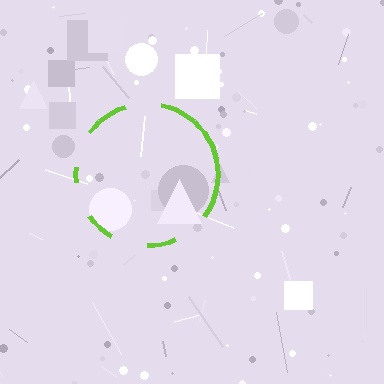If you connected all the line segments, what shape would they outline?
They would outline a circle.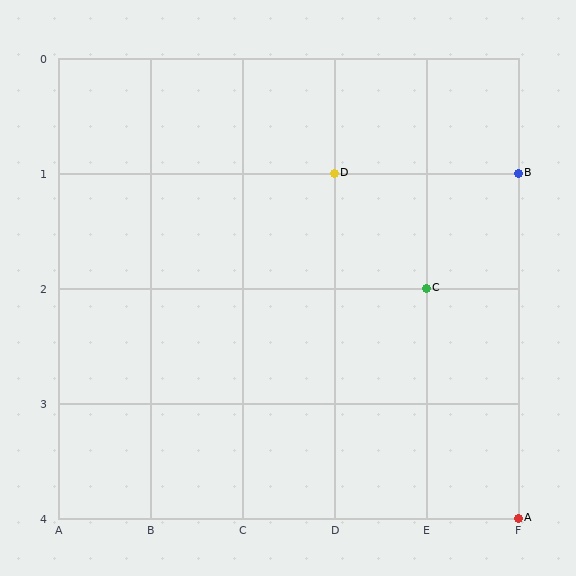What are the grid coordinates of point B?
Point B is at grid coordinates (F, 1).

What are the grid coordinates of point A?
Point A is at grid coordinates (F, 4).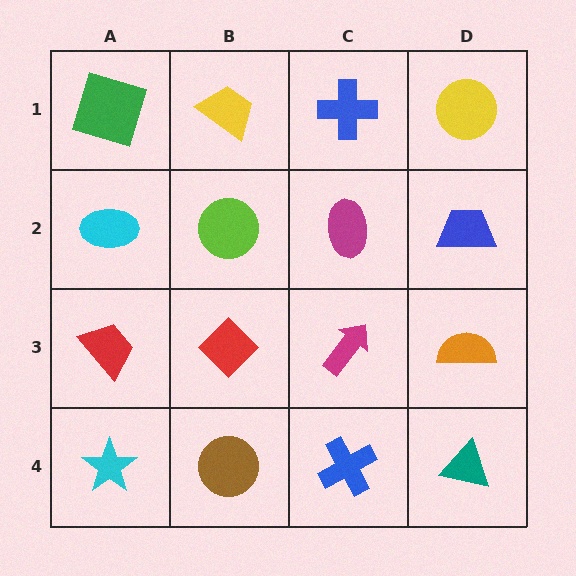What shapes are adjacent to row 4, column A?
A red trapezoid (row 3, column A), a brown circle (row 4, column B).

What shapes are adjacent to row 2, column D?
A yellow circle (row 1, column D), an orange semicircle (row 3, column D), a magenta ellipse (row 2, column C).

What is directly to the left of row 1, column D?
A blue cross.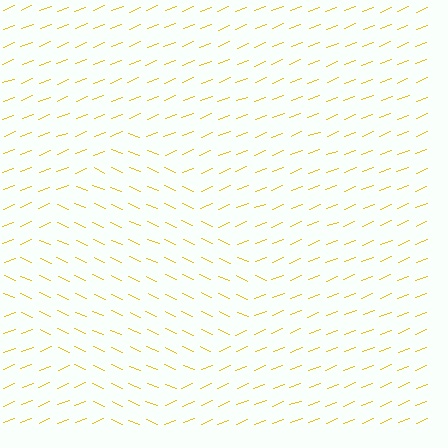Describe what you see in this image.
The image is filled with small yellow line segments. A diamond region in the image has lines oriented differently from the surrounding lines, creating a visible texture boundary.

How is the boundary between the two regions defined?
The boundary is defined purely by a change in line orientation (approximately 45 degrees difference). All lines are the same color and thickness.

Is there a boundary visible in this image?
Yes, there is a texture boundary formed by a change in line orientation.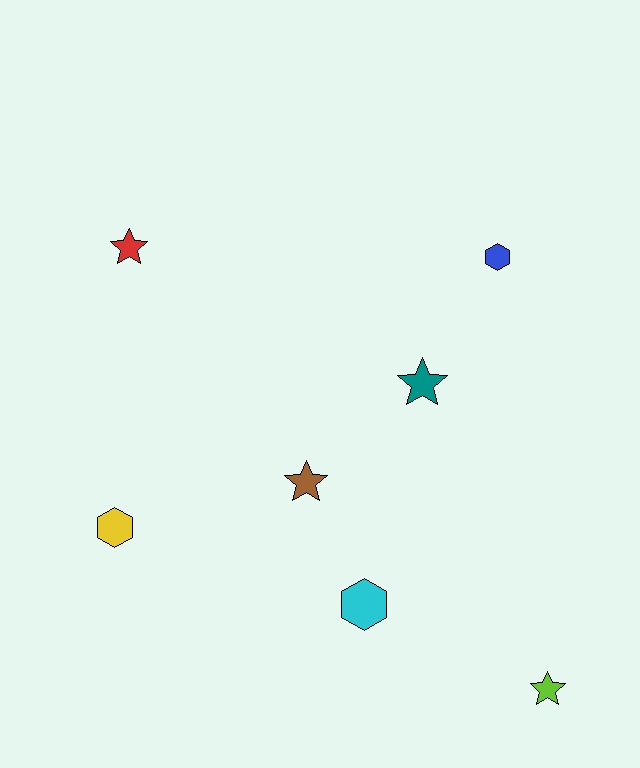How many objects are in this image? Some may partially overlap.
There are 7 objects.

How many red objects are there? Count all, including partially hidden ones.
There is 1 red object.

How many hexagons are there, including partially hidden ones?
There are 3 hexagons.